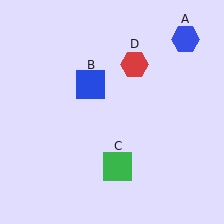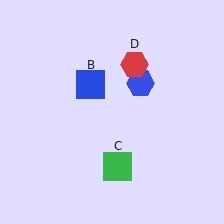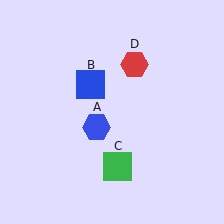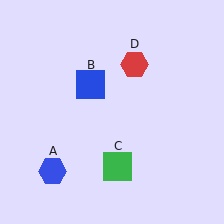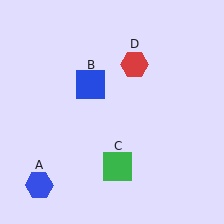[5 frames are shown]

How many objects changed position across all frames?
1 object changed position: blue hexagon (object A).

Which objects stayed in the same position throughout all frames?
Blue square (object B) and green square (object C) and red hexagon (object D) remained stationary.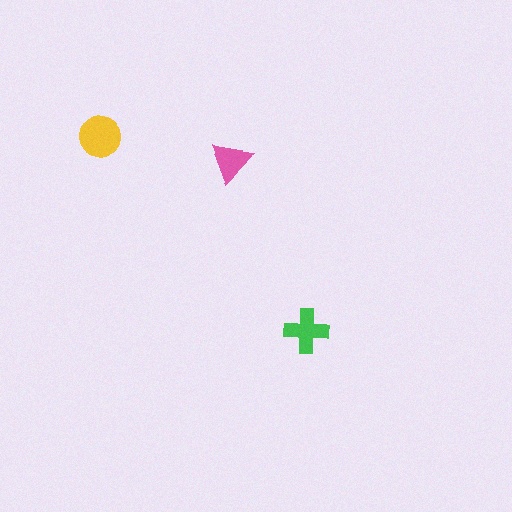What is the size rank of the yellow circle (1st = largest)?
1st.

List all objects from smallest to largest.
The pink triangle, the green cross, the yellow circle.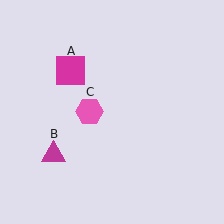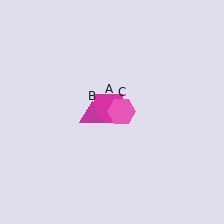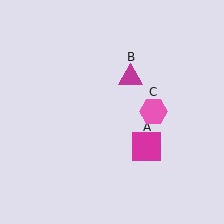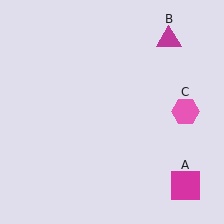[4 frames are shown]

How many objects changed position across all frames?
3 objects changed position: magenta square (object A), magenta triangle (object B), pink hexagon (object C).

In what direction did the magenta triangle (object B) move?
The magenta triangle (object B) moved up and to the right.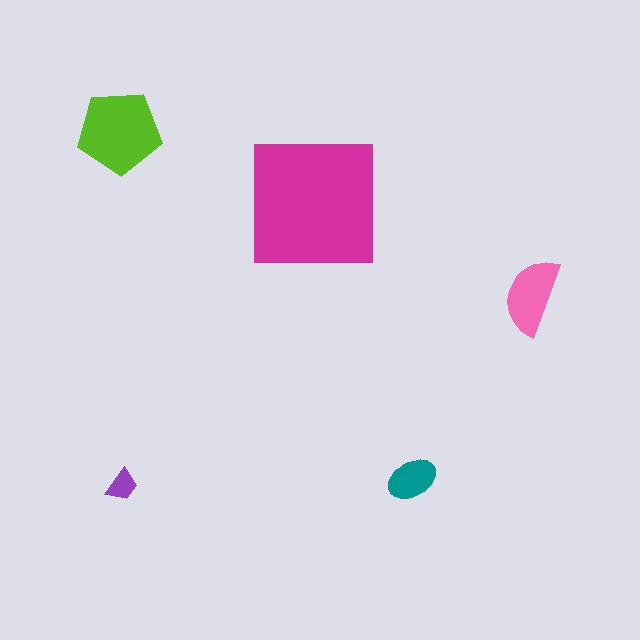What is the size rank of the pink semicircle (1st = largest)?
3rd.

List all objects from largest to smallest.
The magenta square, the lime pentagon, the pink semicircle, the teal ellipse, the purple trapezoid.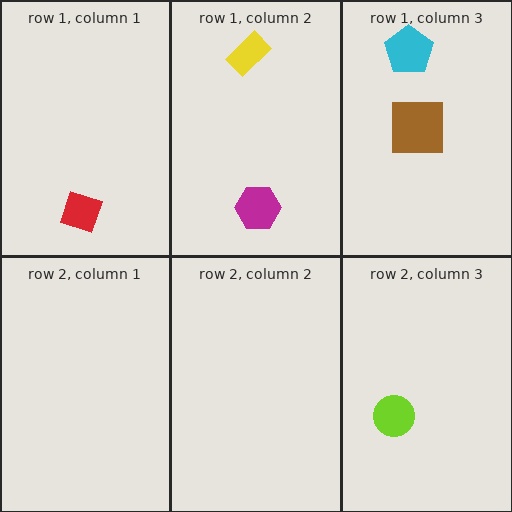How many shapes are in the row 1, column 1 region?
1.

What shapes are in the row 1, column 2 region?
The magenta hexagon, the yellow rectangle.